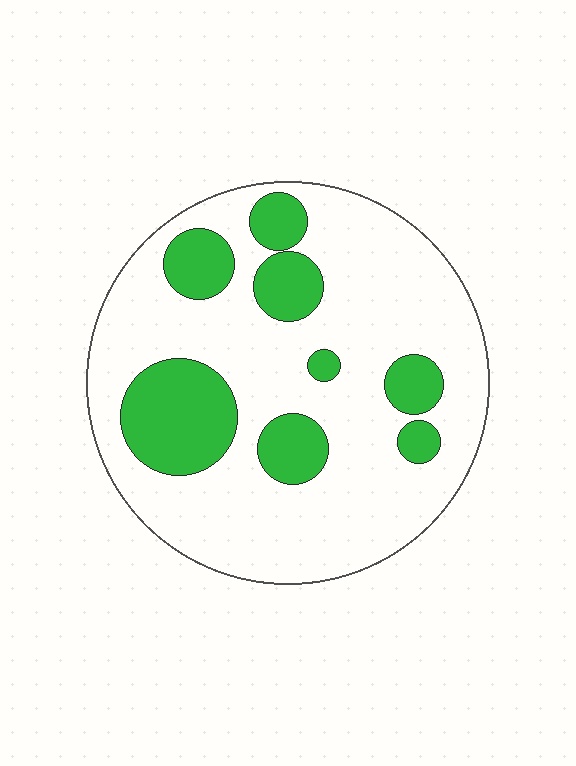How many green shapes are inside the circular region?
8.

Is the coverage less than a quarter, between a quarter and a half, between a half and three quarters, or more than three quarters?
Less than a quarter.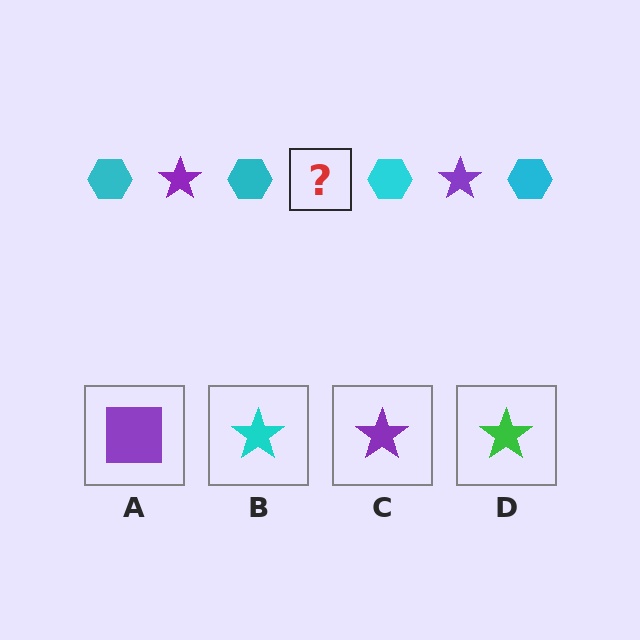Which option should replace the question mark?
Option C.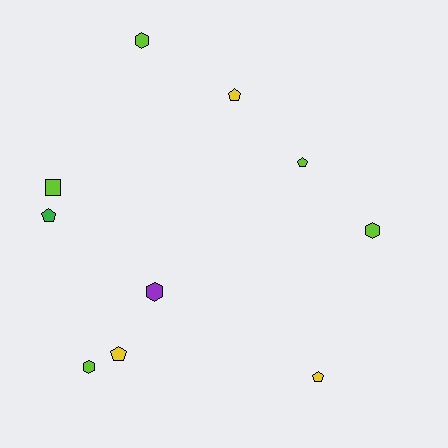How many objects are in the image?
There are 10 objects.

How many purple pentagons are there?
There are no purple pentagons.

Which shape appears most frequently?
Pentagon, with 5 objects.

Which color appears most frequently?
Lime, with 5 objects.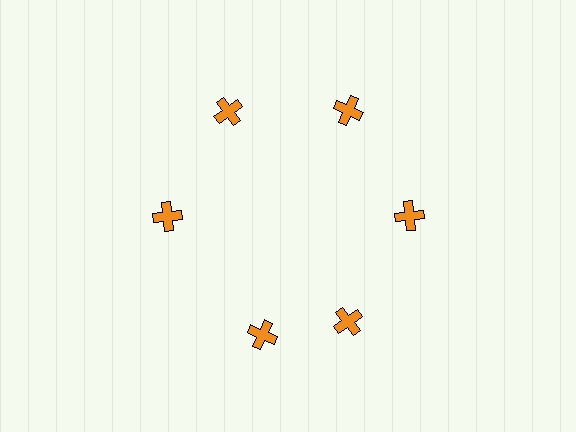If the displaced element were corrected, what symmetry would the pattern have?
It would have 6-fold rotational symmetry — the pattern would map onto itself every 60 degrees.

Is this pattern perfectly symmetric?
No. The 6 orange crosses are arranged in a ring, but one element near the 7 o'clock position is rotated out of alignment along the ring, breaking the 6-fold rotational symmetry.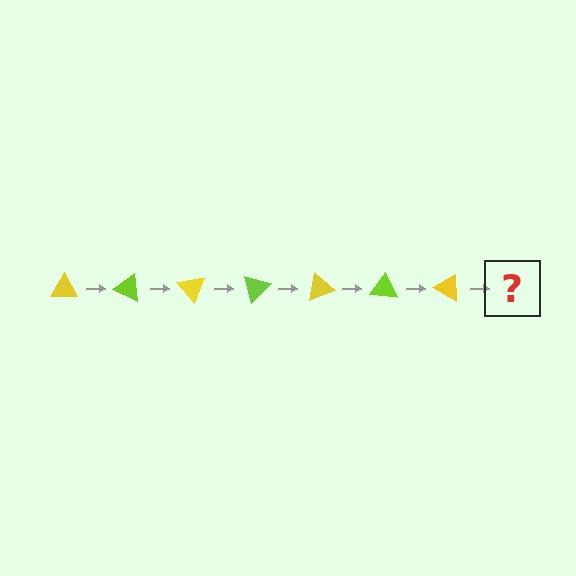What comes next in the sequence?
The next element should be a lime triangle, rotated 175 degrees from the start.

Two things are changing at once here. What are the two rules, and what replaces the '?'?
The two rules are that it rotates 25 degrees each step and the color cycles through yellow and lime. The '?' should be a lime triangle, rotated 175 degrees from the start.